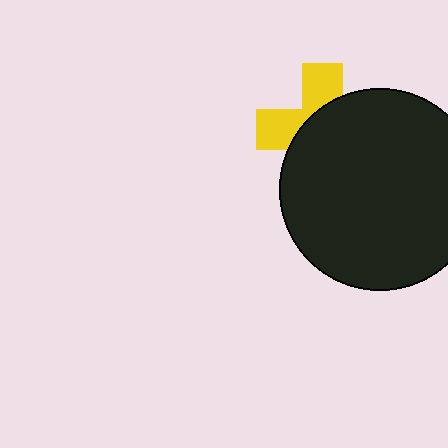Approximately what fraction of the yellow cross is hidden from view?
Roughly 62% of the yellow cross is hidden behind the black circle.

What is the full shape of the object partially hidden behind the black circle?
The partially hidden object is a yellow cross.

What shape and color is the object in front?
The object in front is a black circle.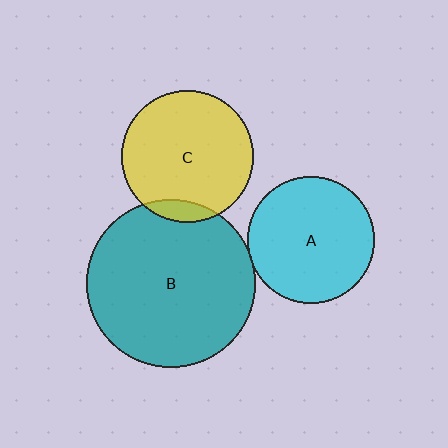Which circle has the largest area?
Circle B (teal).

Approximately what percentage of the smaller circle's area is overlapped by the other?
Approximately 10%.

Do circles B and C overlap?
Yes.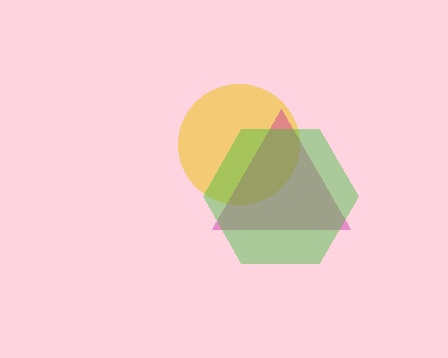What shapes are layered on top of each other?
The layered shapes are: a yellow circle, a magenta triangle, a green hexagon.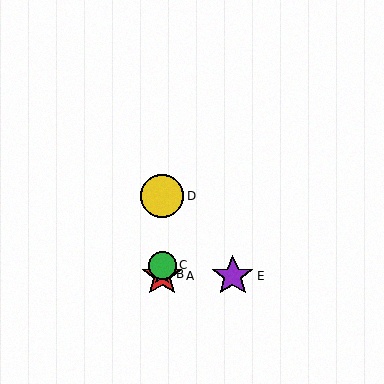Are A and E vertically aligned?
No, A is at x≈162 and E is at x≈233.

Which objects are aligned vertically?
Objects A, B, C, D are aligned vertically.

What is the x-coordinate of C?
Object C is at x≈162.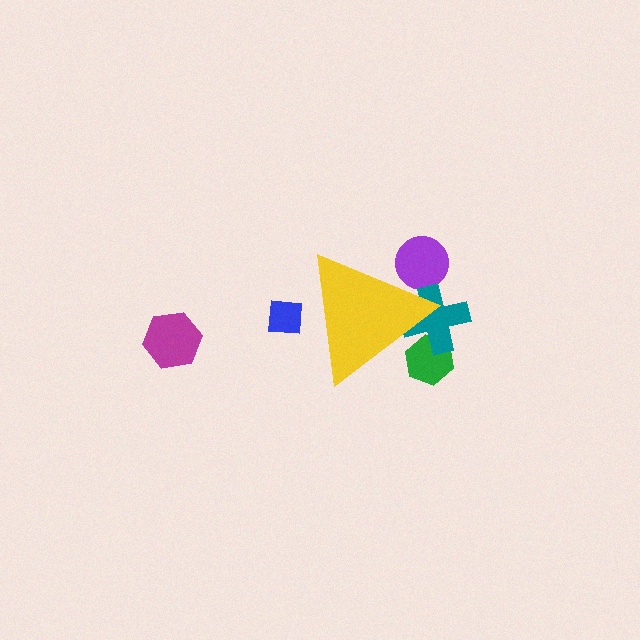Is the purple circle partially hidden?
Yes, the purple circle is partially hidden behind the yellow triangle.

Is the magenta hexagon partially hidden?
No, the magenta hexagon is fully visible.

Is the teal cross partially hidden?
Yes, the teal cross is partially hidden behind the yellow triangle.